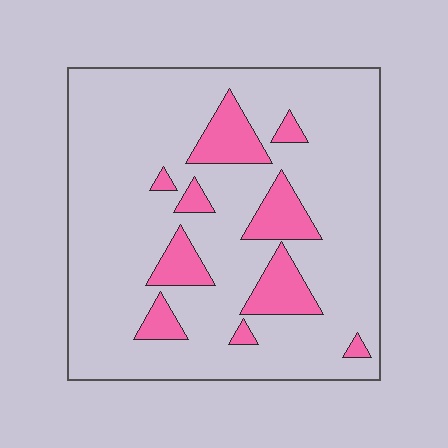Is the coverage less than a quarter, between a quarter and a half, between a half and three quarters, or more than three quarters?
Less than a quarter.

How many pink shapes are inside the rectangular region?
10.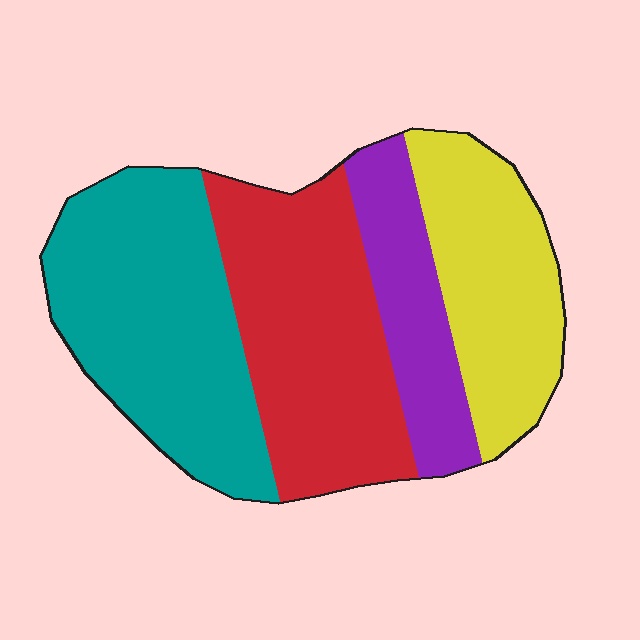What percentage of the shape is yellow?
Yellow covers around 20% of the shape.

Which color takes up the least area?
Purple, at roughly 15%.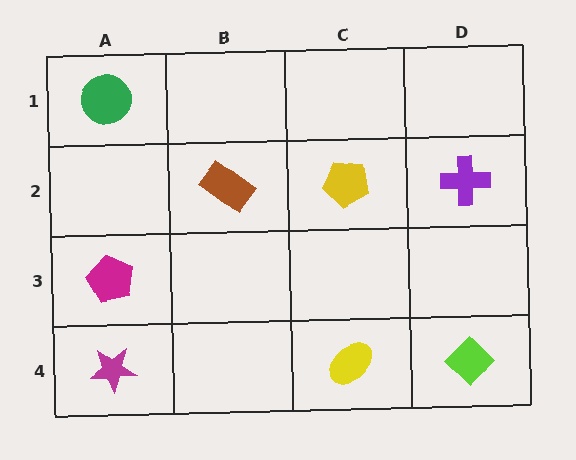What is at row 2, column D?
A purple cross.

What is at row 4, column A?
A magenta star.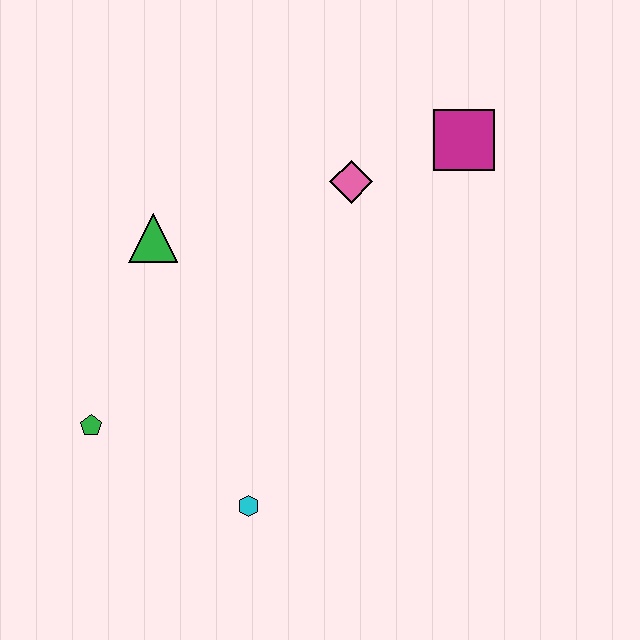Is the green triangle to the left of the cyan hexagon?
Yes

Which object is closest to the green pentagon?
The cyan hexagon is closest to the green pentagon.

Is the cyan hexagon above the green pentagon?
No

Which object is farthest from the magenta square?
The green pentagon is farthest from the magenta square.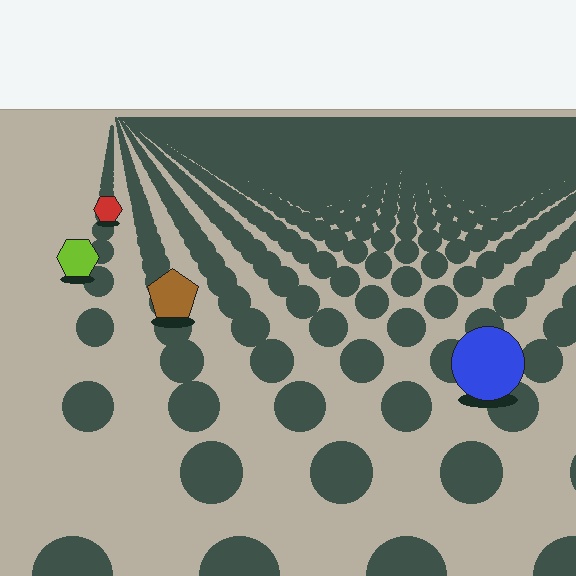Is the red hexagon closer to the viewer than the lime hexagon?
No. The lime hexagon is closer — you can tell from the texture gradient: the ground texture is coarser near it.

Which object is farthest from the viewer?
The red hexagon is farthest from the viewer. It appears smaller and the ground texture around it is denser.